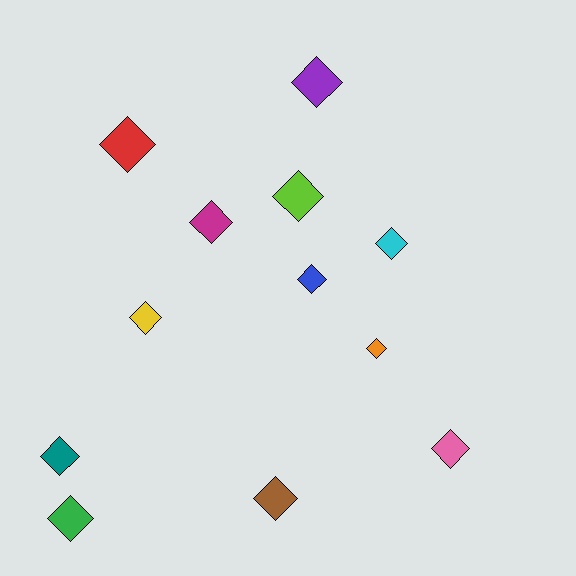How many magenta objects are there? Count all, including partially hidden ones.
There is 1 magenta object.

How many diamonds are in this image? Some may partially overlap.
There are 12 diamonds.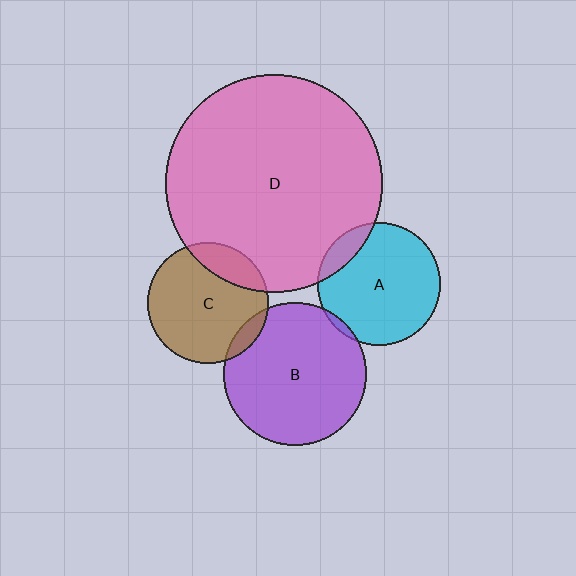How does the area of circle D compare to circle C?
Approximately 3.2 times.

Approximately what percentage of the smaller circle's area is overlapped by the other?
Approximately 5%.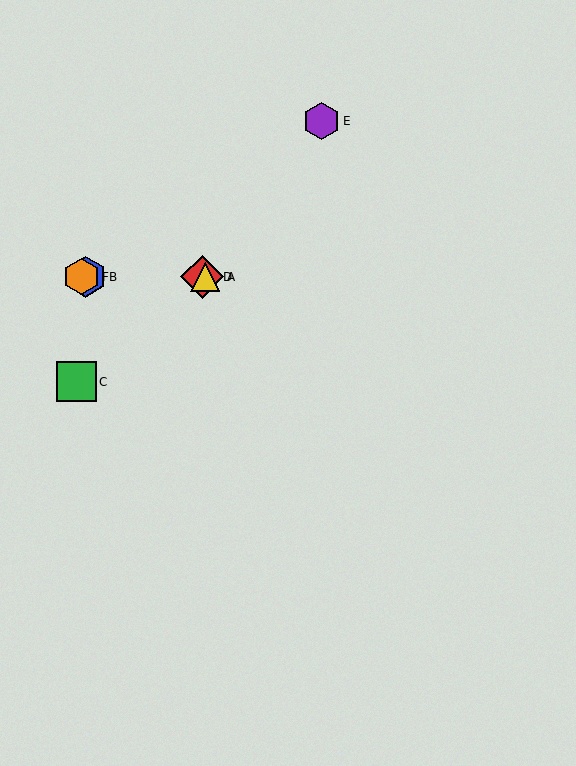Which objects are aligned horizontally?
Objects A, B, D, F are aligned horizontally.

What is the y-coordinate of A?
Object A is at y≈277.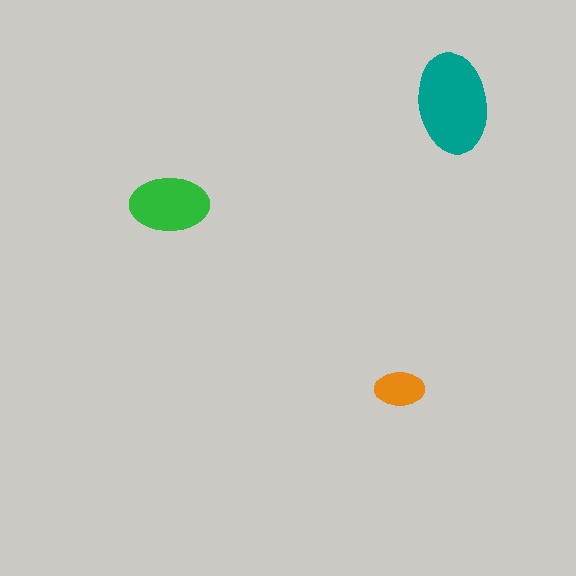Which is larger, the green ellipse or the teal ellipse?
The teal one.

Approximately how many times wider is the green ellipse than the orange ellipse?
About 1.5 times wider.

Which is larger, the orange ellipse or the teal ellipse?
The teal one.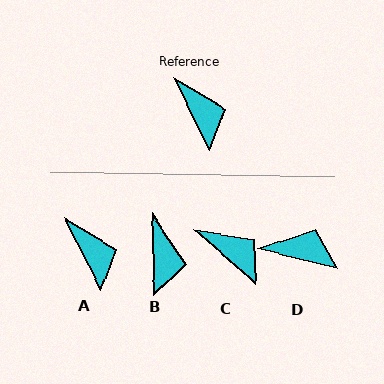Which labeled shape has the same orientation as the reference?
A.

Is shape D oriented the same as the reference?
No, it is off by about 49 degrees.